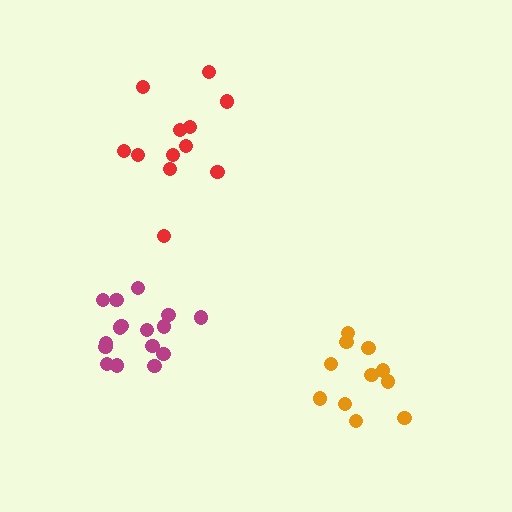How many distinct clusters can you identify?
There are 3 distinct clusters.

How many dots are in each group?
Group 1: 11 dots, Group 2: 16 dots, Group 3: 12 dots (39 total).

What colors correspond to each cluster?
The clusters are colored: orange, magenta, red.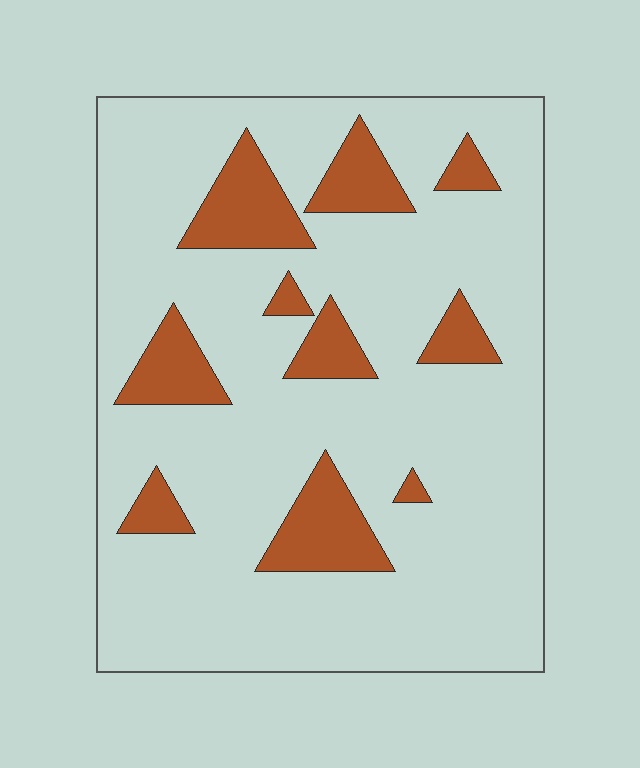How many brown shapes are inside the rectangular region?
10.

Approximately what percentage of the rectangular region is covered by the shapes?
Approximately 15%.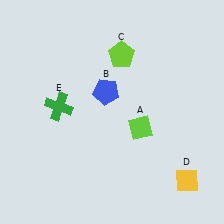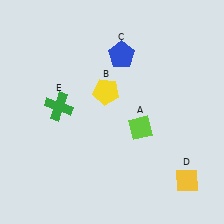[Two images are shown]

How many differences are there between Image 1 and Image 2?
There are 2 differences between the two images.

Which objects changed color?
B changed from blue to yellow. C changed from lime to blue.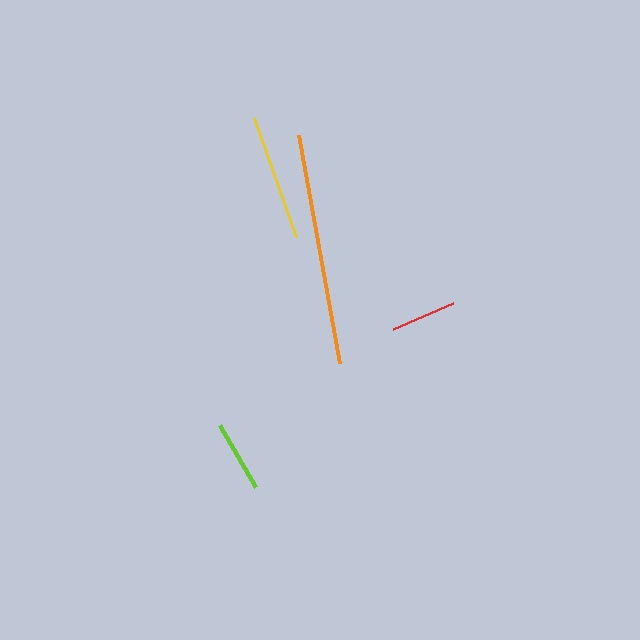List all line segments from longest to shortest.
From longest to shortest: orange, yellow, lime, red.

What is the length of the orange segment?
The orange segment is approximately 231 pixels long.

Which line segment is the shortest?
The red line is the shortest at approximately 65 pixels.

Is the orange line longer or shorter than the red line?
The orange line is longer than the red line.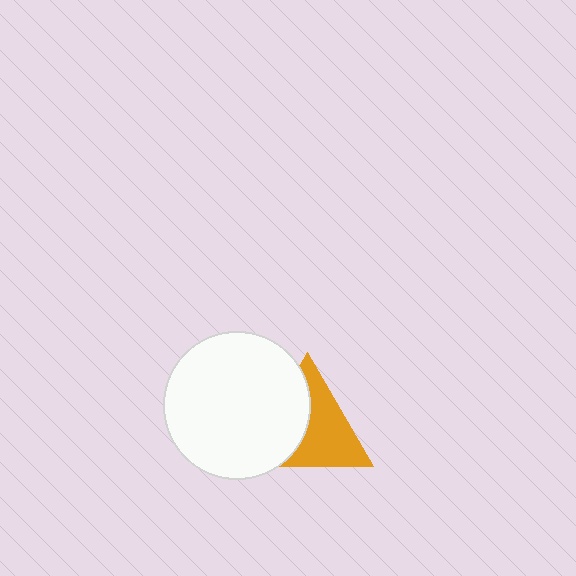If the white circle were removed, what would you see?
You would see the complete orange triangle.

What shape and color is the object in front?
The object in front is a white circle.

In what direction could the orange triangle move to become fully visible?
The orange triangle could move right. That would shift it out from behind the white circle entirely.